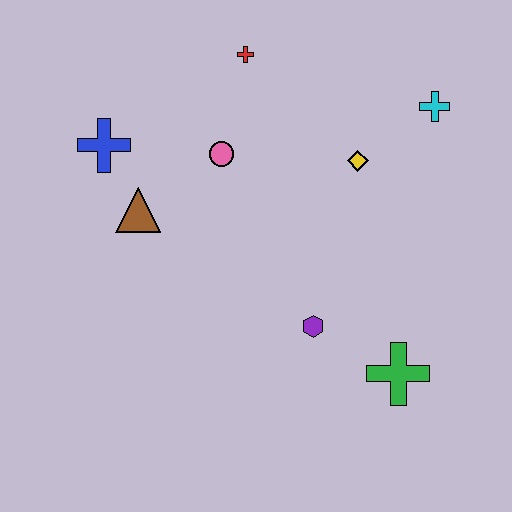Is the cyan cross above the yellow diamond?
Yes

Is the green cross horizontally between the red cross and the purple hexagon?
No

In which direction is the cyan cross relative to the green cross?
The cyan cross is above the green cross.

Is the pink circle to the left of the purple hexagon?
Yes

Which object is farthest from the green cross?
The blue cross is farthest from the green cross.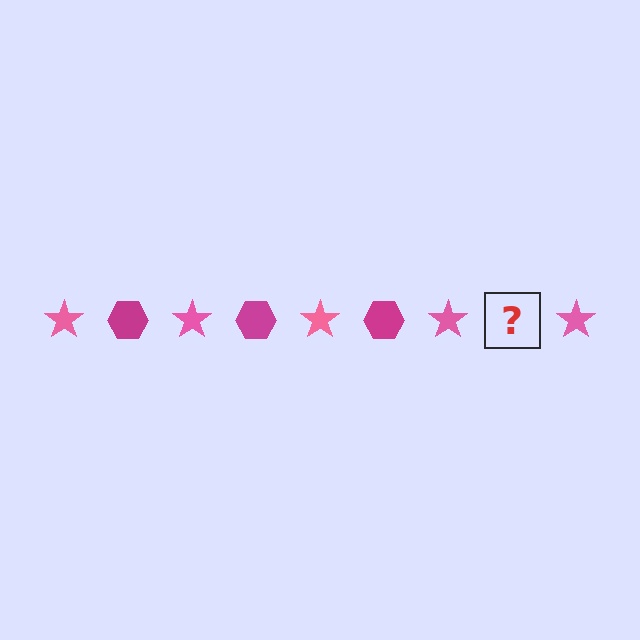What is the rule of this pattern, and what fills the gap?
The rule is that the pattern alternates between pink star and magenta hexagon. The gap should be filled with a magenta hexagon.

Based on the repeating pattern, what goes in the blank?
The blank should be a magenta hexagon.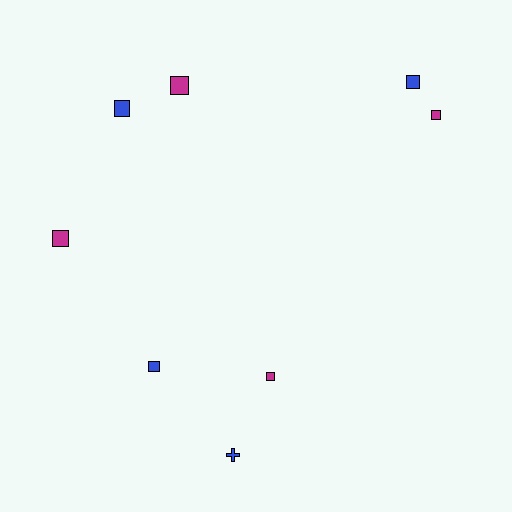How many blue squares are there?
There are 3 blue squares.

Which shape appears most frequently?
Square, with 7 objects.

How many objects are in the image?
There are 8 objects.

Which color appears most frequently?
Magenta, with 4 objects.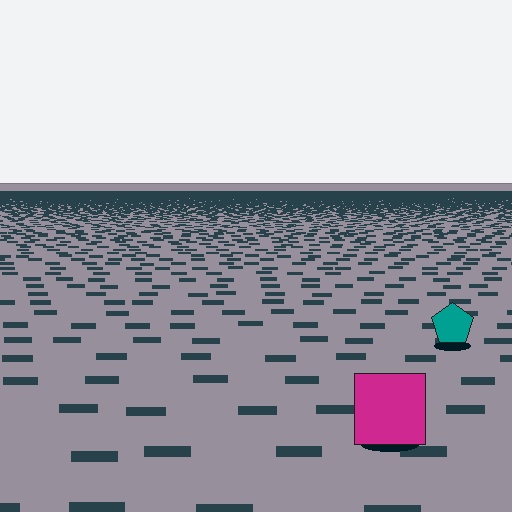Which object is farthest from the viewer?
The teal pentagon is farthest from the viewer. It appears smaller and the ground texture around it is denser.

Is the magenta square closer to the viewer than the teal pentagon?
Yes. The magenta square is closer — you can tell from the texture gradient: the ground texture is coarser near it.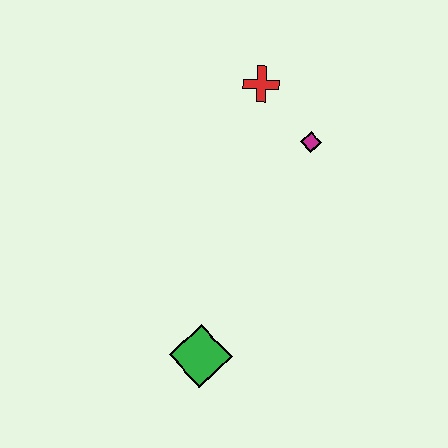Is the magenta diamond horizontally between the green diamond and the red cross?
No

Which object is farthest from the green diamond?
The red cross is farthest from the green diamond.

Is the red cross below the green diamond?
No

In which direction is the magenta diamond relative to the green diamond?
The magenta diamond is above the green diamond.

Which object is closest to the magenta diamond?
The red cross is closest to the magenta diamond.